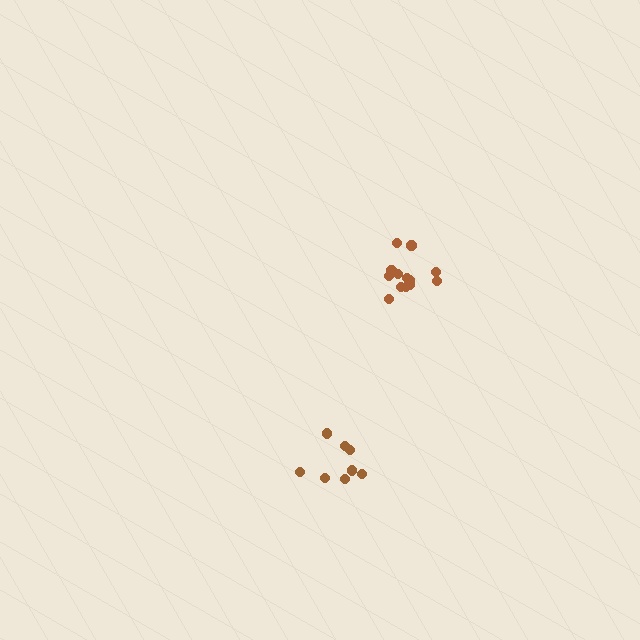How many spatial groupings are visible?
There are 2 spatial groupings.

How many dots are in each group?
Group 1: 13 dots, Group 2: 8 dots (21 total).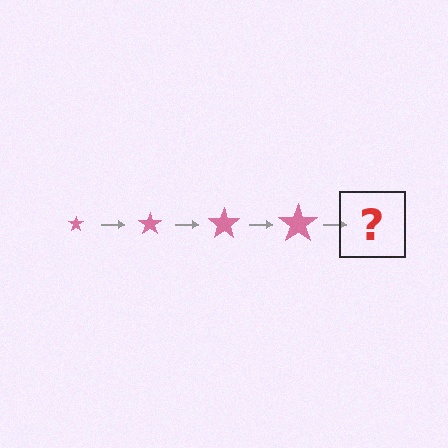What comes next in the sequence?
The next element should be a pink star, larger than the previous one.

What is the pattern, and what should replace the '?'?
The pattern is that the star gets progressively larger each step. The '?' should be a pink star, larger than the previous one.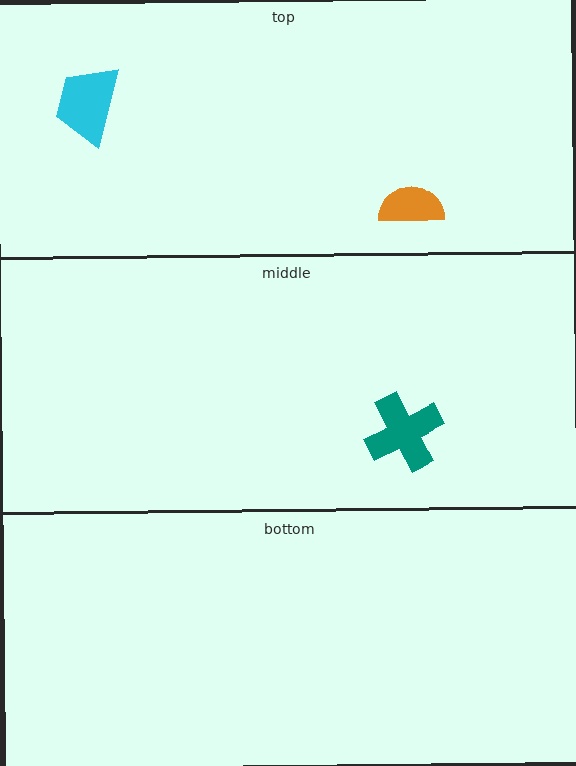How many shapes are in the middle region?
1.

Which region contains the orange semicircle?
The top region.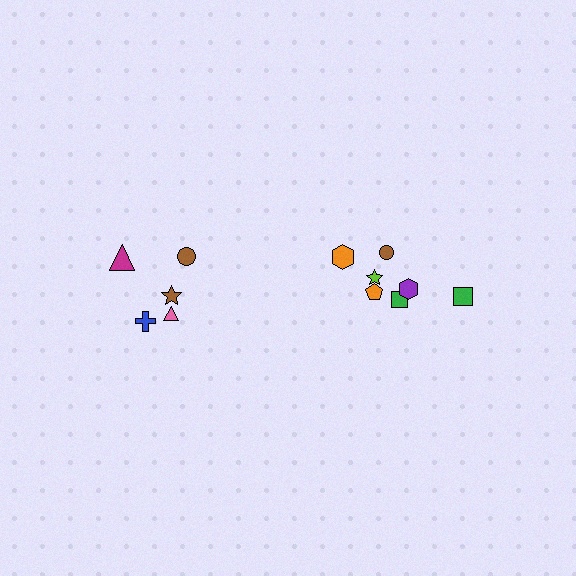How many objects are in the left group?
There are 5 objects.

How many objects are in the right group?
There are 7 objects.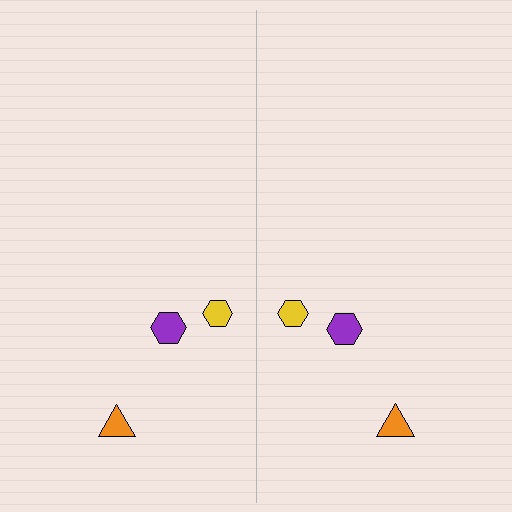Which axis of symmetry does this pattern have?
The pattern has a vertical axis of symmetry running through the center of the image.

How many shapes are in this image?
There are 6 shapes in this image.